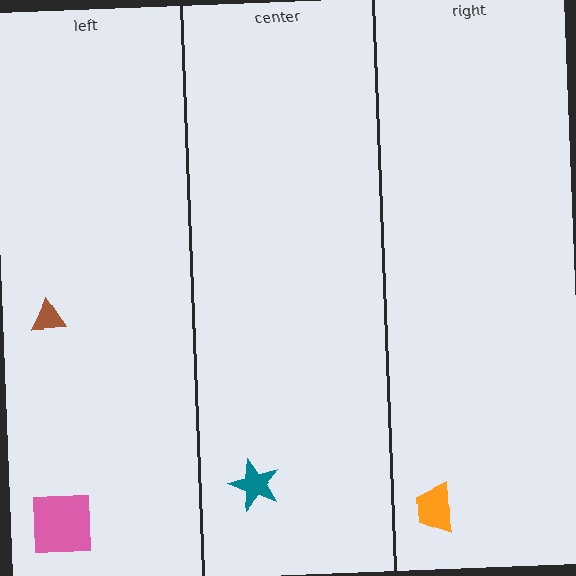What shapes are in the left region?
The pink square, the brown triangle.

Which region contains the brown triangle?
The left region.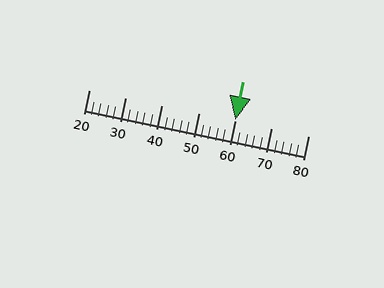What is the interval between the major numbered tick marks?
The major tick marks are spaced 10 units apart.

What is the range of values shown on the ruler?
The ruler shows values from 20 to 80.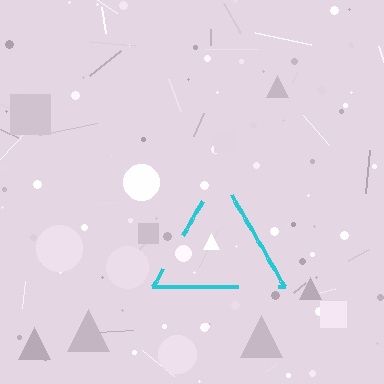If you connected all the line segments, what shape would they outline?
They would outline a triangle.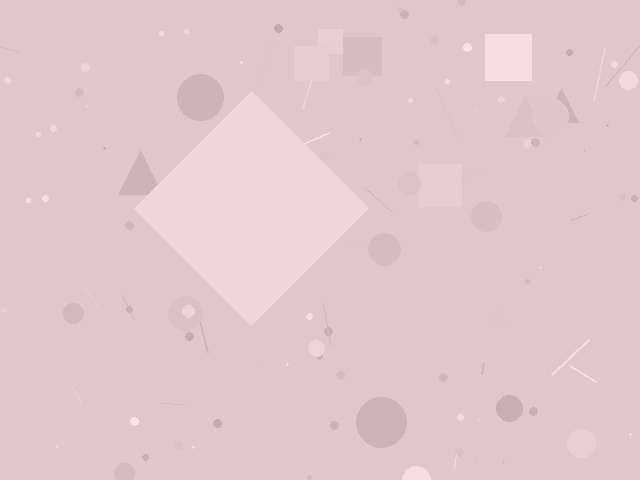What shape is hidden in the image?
A diamond is hidden in the image.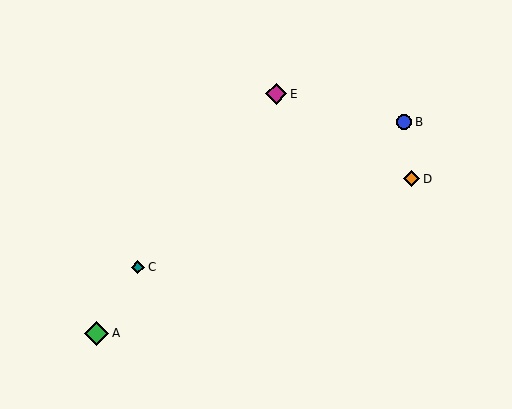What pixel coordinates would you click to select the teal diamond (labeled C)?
Click at (138, 267) to select the teal diamond C.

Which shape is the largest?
The green diamond (labeled A) is the largest.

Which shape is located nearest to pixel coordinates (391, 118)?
The blue circle (labeled B) at (404, 122) is nearest to that location.